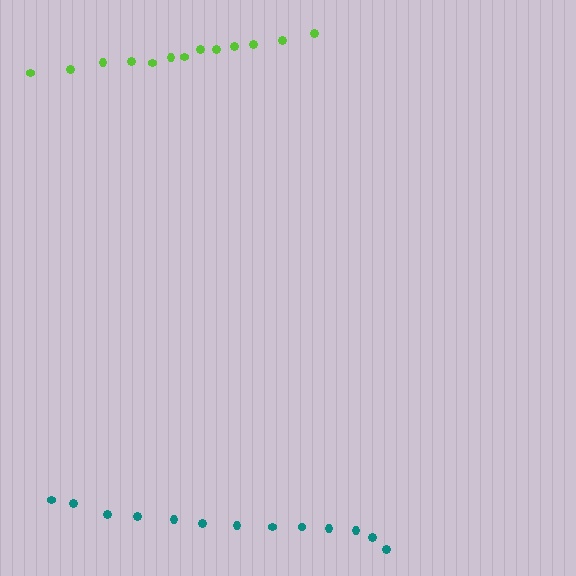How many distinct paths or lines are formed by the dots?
There are 2 distinct paths.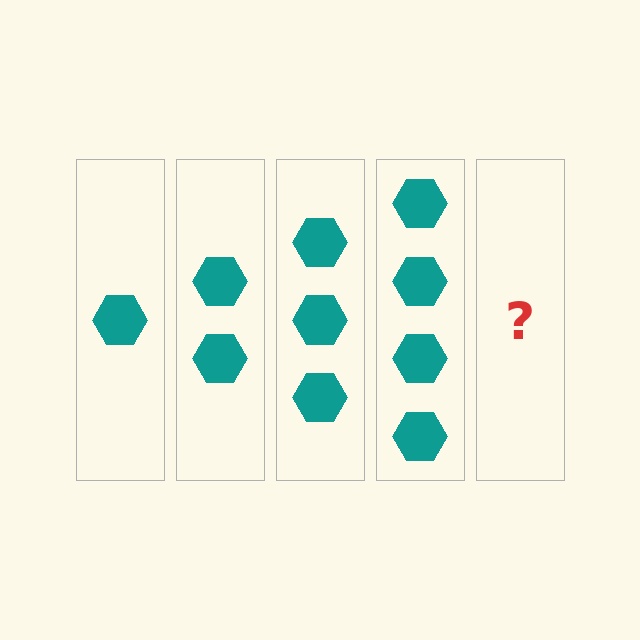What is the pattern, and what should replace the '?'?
The pattern is that each step adds one more hexagon. The '?' should be 5 hexagons.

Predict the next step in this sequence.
The next step is 5 hexagons.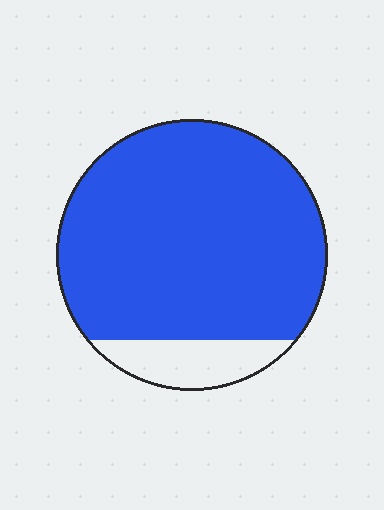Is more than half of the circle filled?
Yes.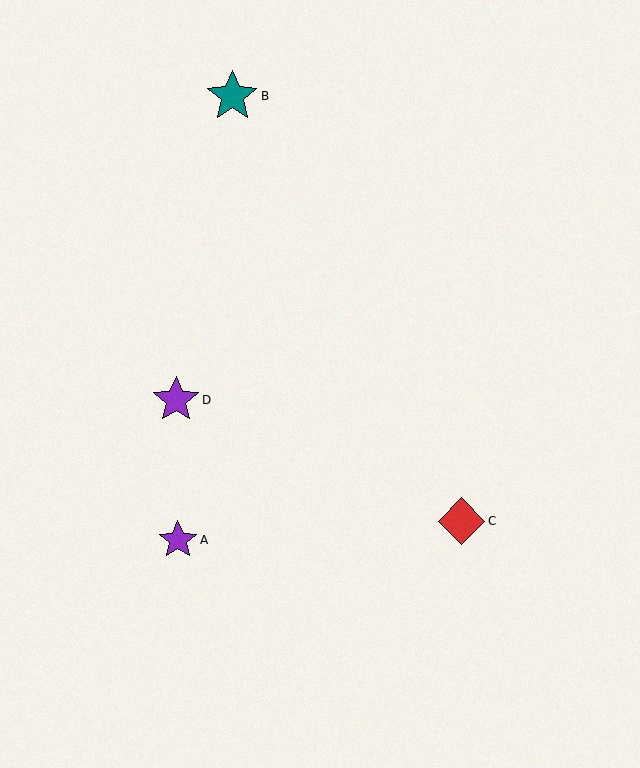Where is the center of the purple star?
The center of the purple star is at (176, 400).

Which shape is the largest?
The teal star (labeled B) is the largest.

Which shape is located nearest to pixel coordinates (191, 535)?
The purple star (labeled A) at (178, 540) is nearest to that location.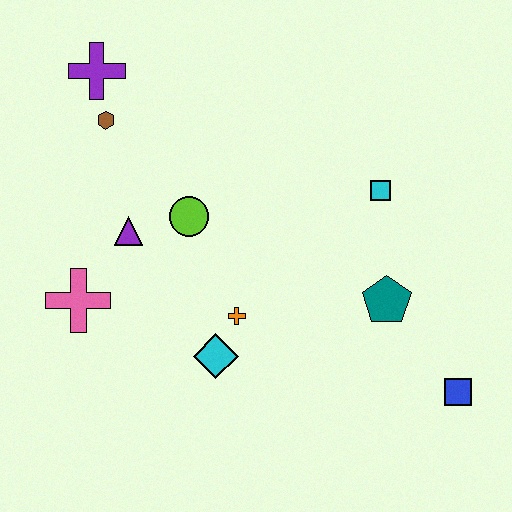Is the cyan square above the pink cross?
Yes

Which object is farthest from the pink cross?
The blue square is farthest from the pink cross.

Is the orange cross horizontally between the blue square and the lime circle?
Yes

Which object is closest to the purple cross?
The brown hexagon is closest to the purple cross.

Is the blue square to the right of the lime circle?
Yes